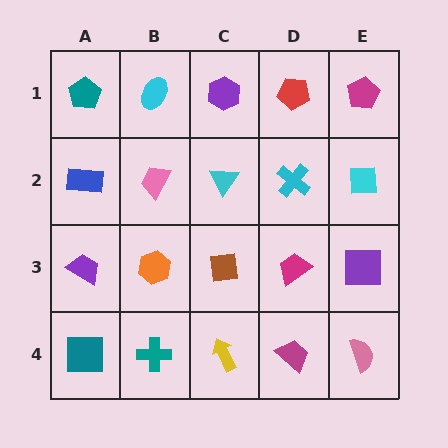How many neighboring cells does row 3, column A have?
3.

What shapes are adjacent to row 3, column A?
A blue rectangle (row 2, column A), a teal square (row 4, column A), an orange hexagon (row 3, column B).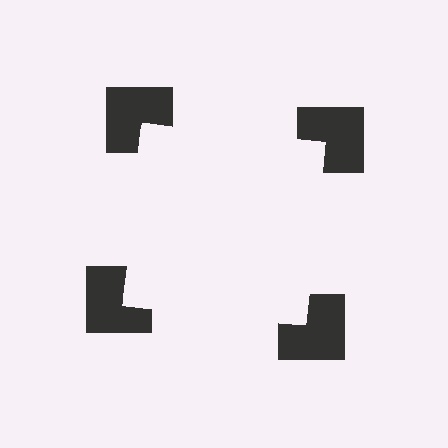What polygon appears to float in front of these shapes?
An illusory square — its edges are inferred from the aligned wedge cuts in the notched squares, not physically drawn.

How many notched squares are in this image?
There are 4 — one at each vertex of the illusory square.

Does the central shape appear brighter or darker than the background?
It typically appears slightly brighter than the background, even though no actual brightness change is drawn.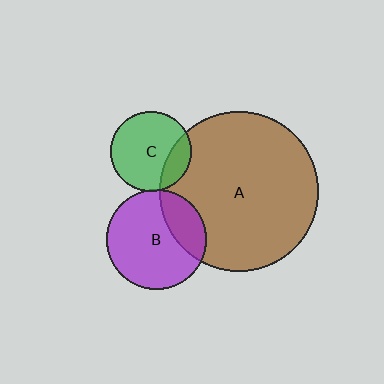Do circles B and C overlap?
Yes.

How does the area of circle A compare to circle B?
Approximately 2.5 times.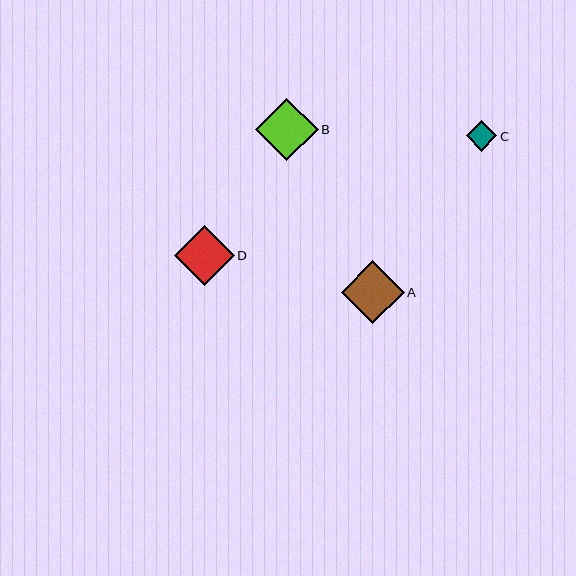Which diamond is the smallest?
Diamond C is the smallest with a size of approximately 31 pixels.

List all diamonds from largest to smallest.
From largest to smallest: A, B, D, C.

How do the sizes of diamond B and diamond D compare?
Diamond B and diamond D are approximately the same size.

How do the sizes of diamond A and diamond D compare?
Diamond A and diamond D are approximately the same size.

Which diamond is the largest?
Diamond A is the largest with a size of approximately 63 pixels.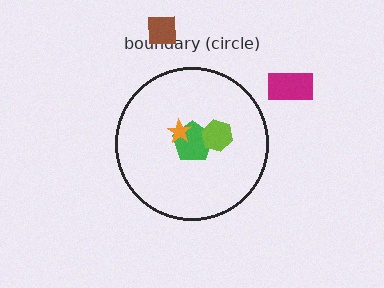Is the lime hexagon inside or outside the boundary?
Inside.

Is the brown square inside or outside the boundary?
Outside.